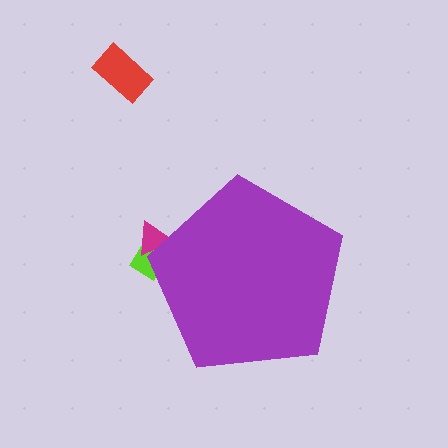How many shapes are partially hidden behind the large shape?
2 shapes are partially hidden.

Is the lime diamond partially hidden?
Yes, the lime diamond is partially hidden behind the purple pentagon.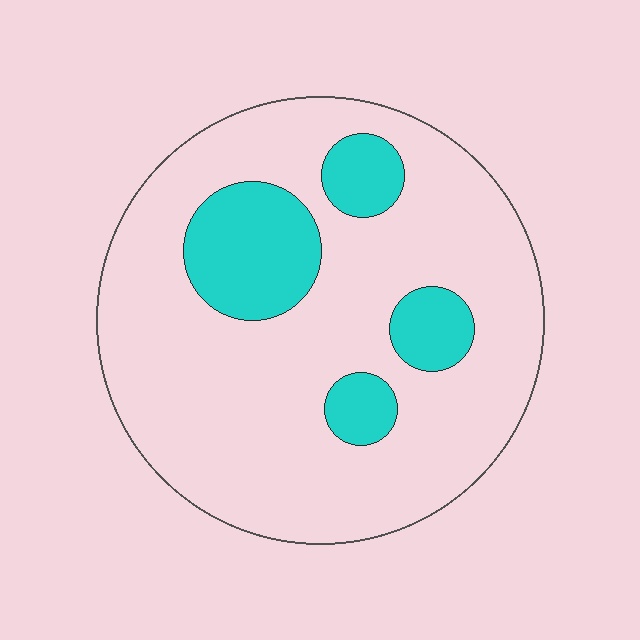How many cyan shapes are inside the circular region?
4.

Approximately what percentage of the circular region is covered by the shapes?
Approximately 20%.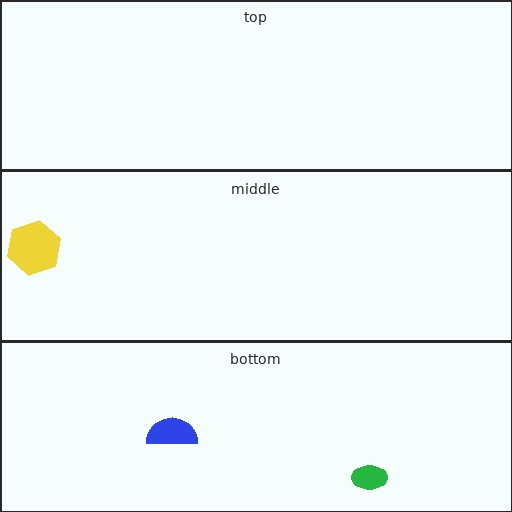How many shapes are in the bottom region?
2.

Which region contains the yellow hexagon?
The middle region.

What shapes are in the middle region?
The yellow hexagon.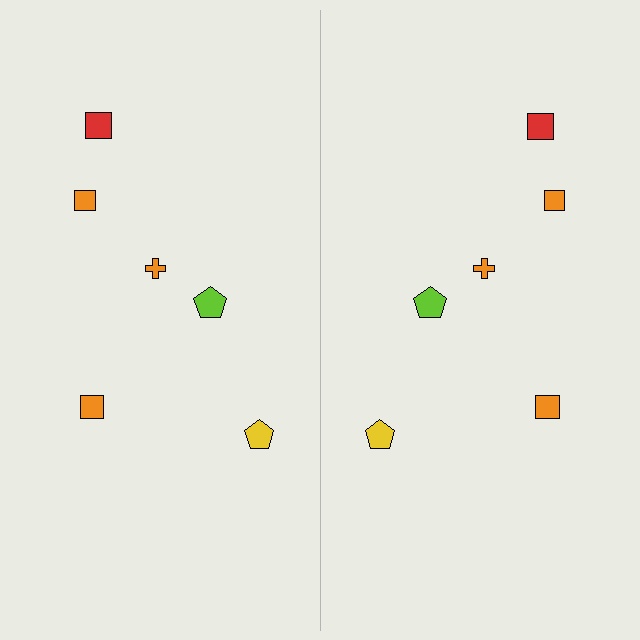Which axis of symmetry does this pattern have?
The pattern has a vertical axis of symmetry running through the center of the image.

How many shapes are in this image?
There are 12 shapes in this image.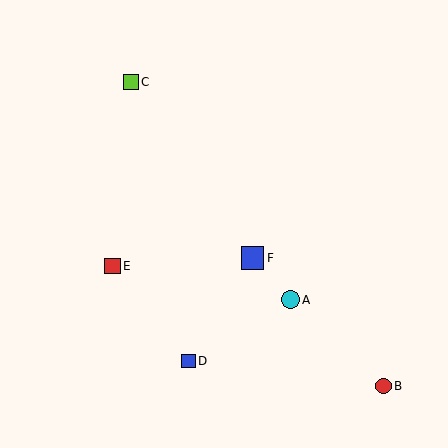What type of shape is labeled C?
Shape C is a lime square.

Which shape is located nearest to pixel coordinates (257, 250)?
The blue square (labeled F) at (252, 258) is nearest to that location.